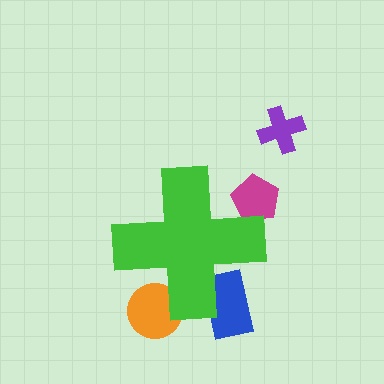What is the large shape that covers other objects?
A green cross.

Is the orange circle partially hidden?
Yes, the orange circle is partially hidden behind the green cross.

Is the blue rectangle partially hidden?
Yes, the blue rectangle is partially hidden behind the green cross.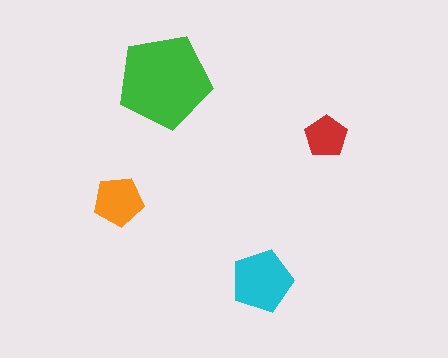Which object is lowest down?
The cyan pentagon is bottommost.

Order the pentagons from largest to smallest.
the green one, the cyan one, the orange one, the red one.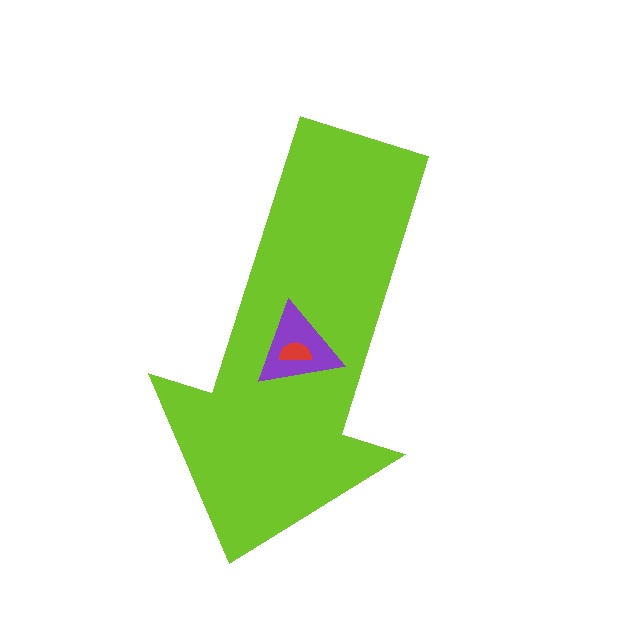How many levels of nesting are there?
3.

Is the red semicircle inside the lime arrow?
Yes.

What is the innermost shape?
The red semicircle.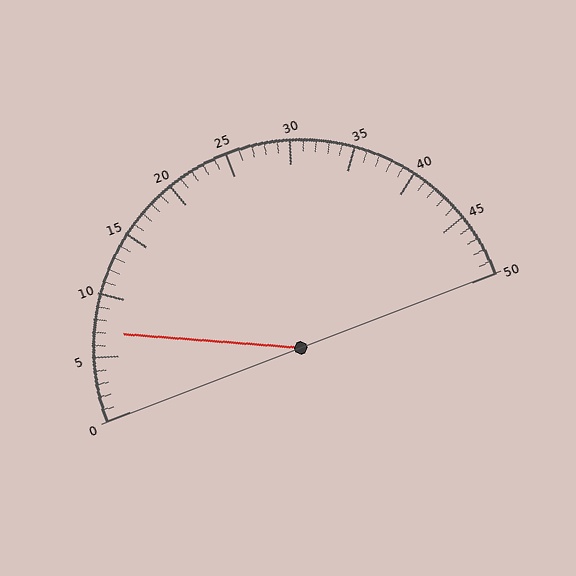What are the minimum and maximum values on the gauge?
The gauge ranges from 0 to 50.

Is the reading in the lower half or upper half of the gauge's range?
The reading is in the lower half of the range (0 to 50).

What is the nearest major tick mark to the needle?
The nearest major tick mark is 5.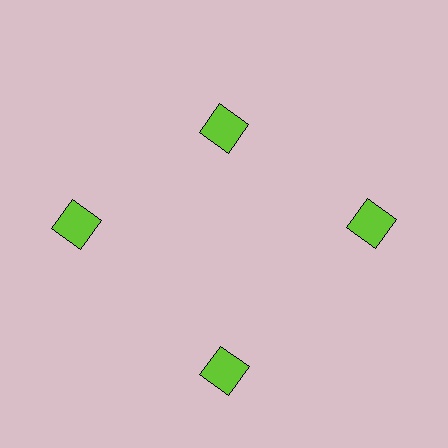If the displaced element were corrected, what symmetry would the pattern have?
It would have 4-fold rotational symmetry — the pattern would map onto itself every 90 degrees.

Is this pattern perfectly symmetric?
No. The 4 lime squares are arranged in a ring, but one element near the 12 o'clock position is pulled inward toward the center, breaking the 4-fold rotational symmetry.